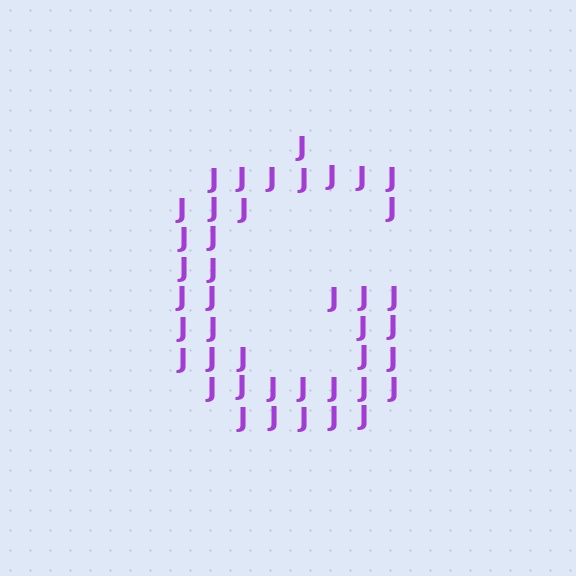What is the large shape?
The large shape is the letter G.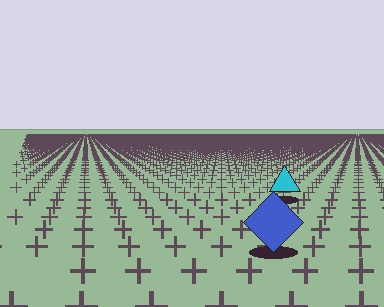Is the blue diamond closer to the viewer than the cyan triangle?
Yes. The blue diamond is closer — you can tell from the texture gradient: the ground texture is coarser near it.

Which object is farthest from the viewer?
The cyan triangle is farthest from the viewer. It appears smaller and the ground texture around it is denser.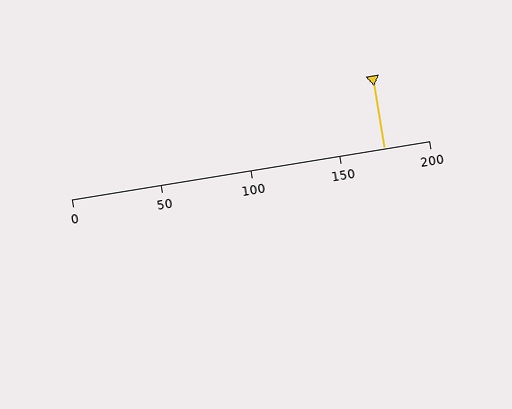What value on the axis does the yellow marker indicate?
The marker indicates approximately 175.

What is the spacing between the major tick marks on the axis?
The major ticks are spaced 50 apart.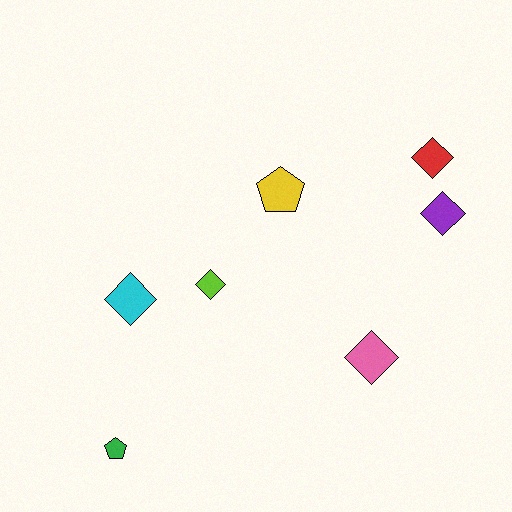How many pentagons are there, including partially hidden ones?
There are 2 pentagons.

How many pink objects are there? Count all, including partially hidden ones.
There is 1 pink object.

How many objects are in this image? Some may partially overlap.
There are 7 objects.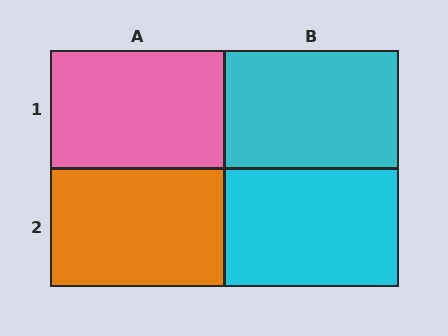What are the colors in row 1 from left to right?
Pink, cyan.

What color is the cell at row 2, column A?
Orange.